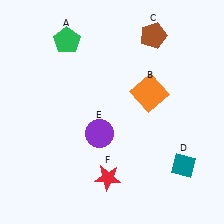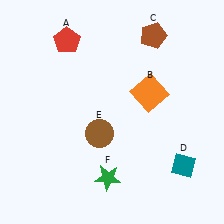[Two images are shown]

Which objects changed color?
A changed from green to red. E changed from purple to brown. F changed from red to green.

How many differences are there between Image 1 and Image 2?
There are 3 differences between the two images.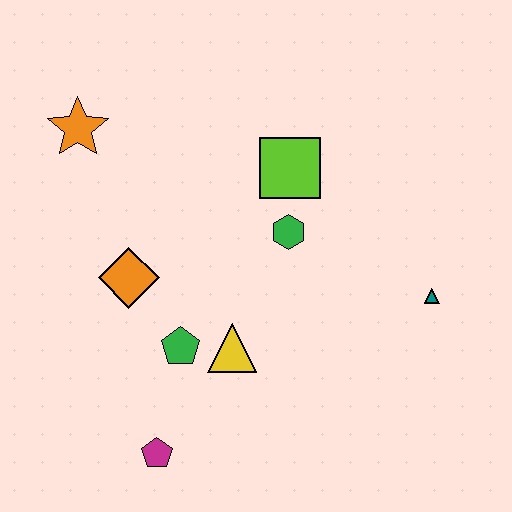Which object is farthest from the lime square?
The magenta pentagon is farthest from the lime square.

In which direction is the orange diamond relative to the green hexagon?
The orange diamond is to the left of the green hexagon.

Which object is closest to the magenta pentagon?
The green pentagon is closest to the magenta pentagon.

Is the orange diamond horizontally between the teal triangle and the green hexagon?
No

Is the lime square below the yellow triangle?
No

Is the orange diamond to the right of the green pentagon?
No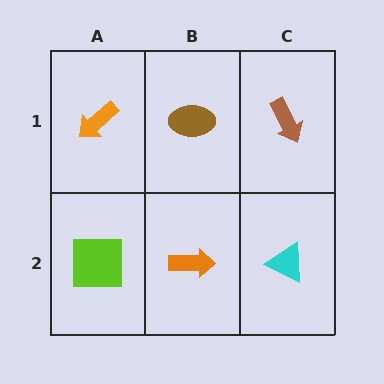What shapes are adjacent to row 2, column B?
A brown ellipse (row 1, column B), a lime square (row 2, column A), a cyan triangle (row 2, column C).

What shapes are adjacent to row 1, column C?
A cyan triangle (row 2, column C), a brown ellipse (row 1, column B).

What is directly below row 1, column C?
A cyan triangle.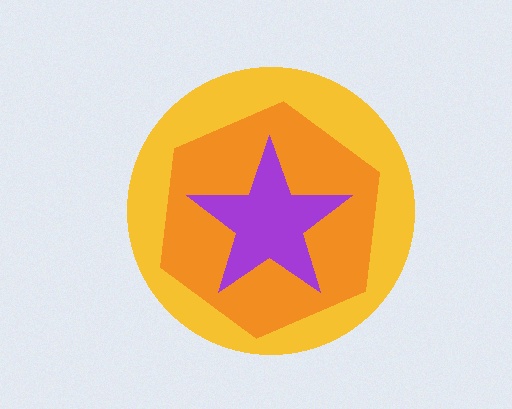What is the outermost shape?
The yellow circle.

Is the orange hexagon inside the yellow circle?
Yes.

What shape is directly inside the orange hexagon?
The purple star.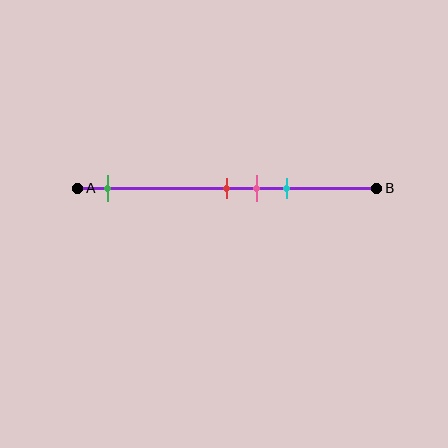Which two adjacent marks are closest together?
The red and pink marks are the closest adjacent pair.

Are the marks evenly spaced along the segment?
No, the marks are not evenly spaced.